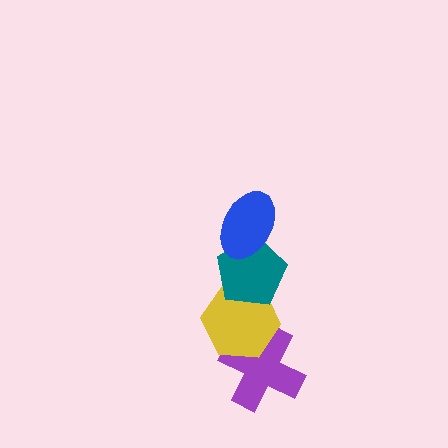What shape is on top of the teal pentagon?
The blue ellipse is on top of the teal pentagon.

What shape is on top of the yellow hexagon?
The teal pentagon is on top of the yellow hexagon.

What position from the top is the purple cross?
The purple cross is 4th from the top.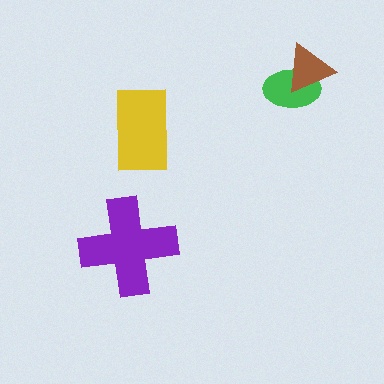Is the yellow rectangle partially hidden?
No, no other shape covers it.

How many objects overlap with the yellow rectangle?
0 objects overlap with the yellow rectangle.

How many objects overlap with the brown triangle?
1 object overlaps with the brown triangle.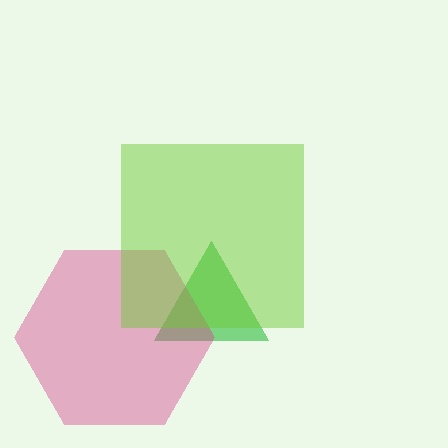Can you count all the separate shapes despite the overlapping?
Yes, there are 3 separate shapes.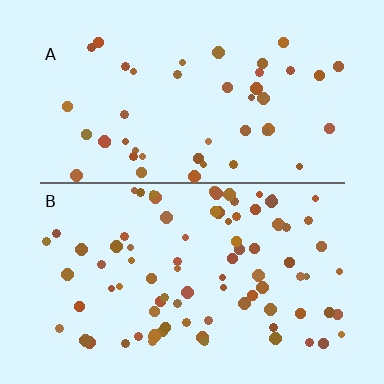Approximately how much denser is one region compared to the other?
Approximately 1.8× — region B over region A.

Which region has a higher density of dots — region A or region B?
B (the bottom).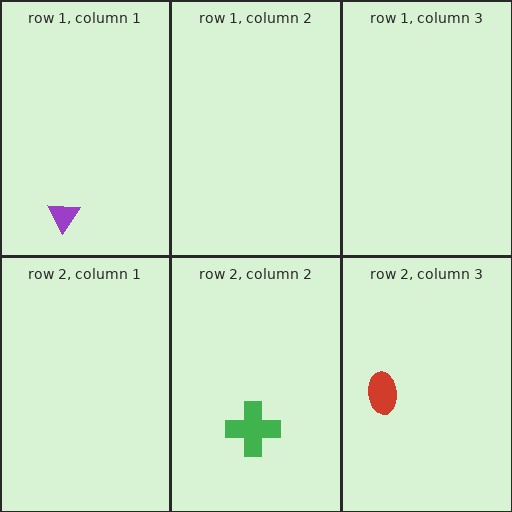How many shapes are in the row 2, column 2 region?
1.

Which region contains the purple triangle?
The row 1, column 1 region.